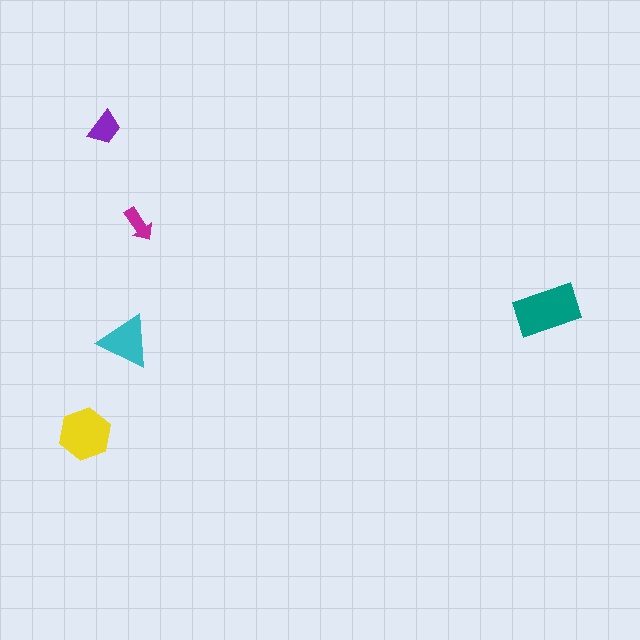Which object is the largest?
The teal rectangle.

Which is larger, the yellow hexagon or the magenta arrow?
The yellow hexagon.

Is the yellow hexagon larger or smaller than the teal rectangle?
Smaller.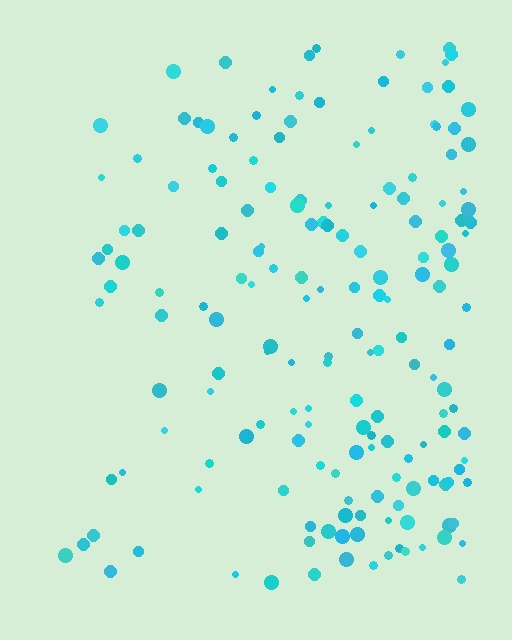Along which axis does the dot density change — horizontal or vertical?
Horizontal.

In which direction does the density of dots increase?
From left to right, with the right side densest.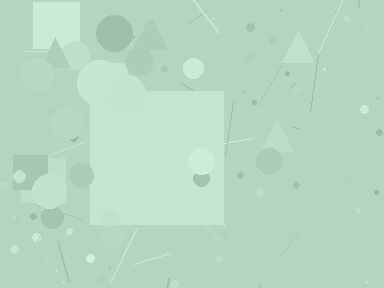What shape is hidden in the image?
A square is hidden in the image.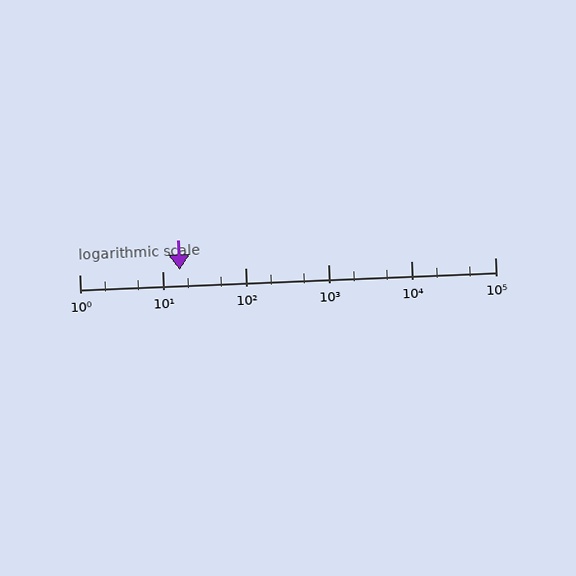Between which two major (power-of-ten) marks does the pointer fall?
The pointer is between 10 and 100.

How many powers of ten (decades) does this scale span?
The scale spans 5 decades, from 1 to 100000.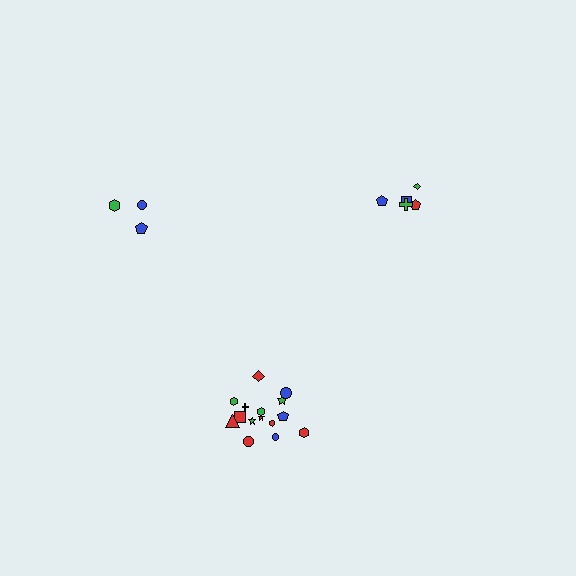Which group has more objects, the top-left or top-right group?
The top-right group.